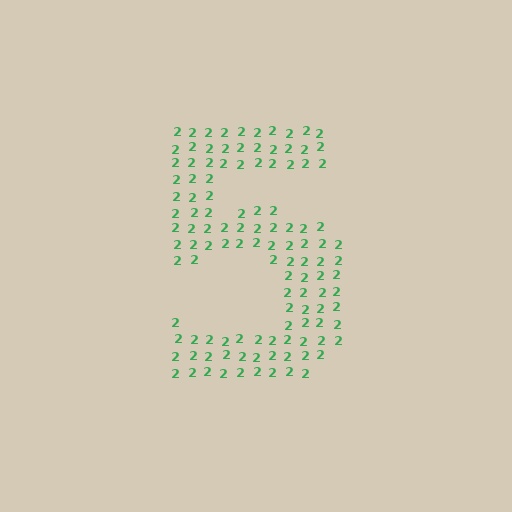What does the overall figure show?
The overall figure shows the digit 5.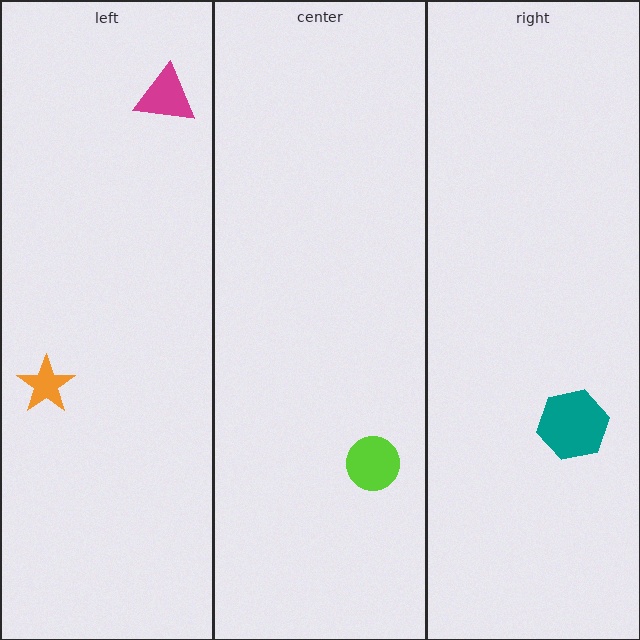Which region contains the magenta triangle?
The left region.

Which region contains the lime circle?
The center region.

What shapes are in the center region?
The lime circle.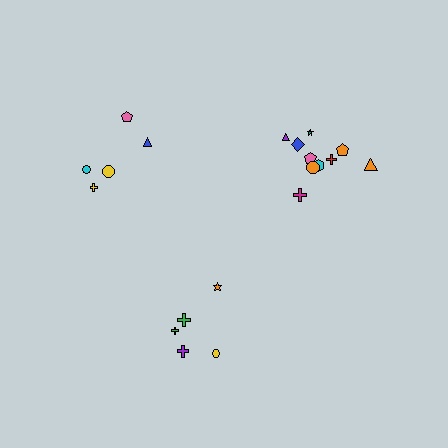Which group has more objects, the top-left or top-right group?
The top-right group.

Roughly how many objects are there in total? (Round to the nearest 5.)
Roughly 20 objects in total.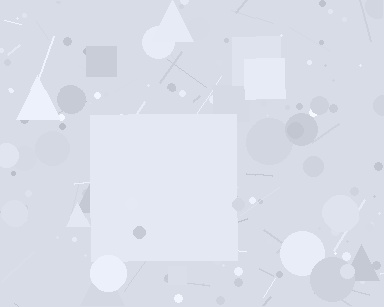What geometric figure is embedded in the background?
A square is embedded in the background.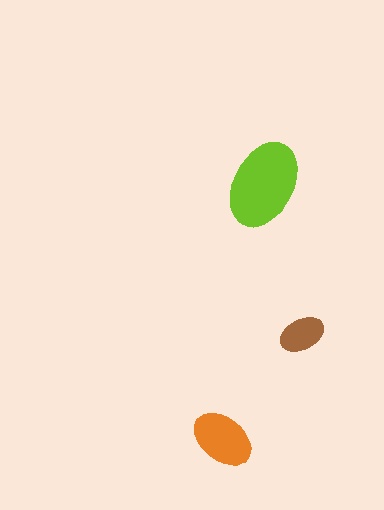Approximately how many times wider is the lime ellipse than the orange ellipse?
About 1.5 times wider.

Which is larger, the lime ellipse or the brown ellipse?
The lime one.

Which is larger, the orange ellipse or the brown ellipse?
The orange one.